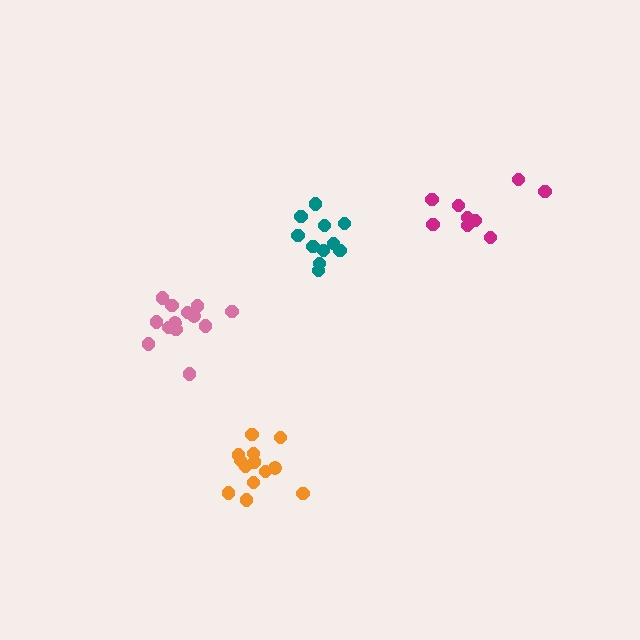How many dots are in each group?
Group 1: 9 dots, Group 2: 11 dots, Group 3: 13 dots, Group 4: 13 dots (46 total).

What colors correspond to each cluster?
The clusters are colored: magenta, teal, pink, orange.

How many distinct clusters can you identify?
There are 4 distinct clusters.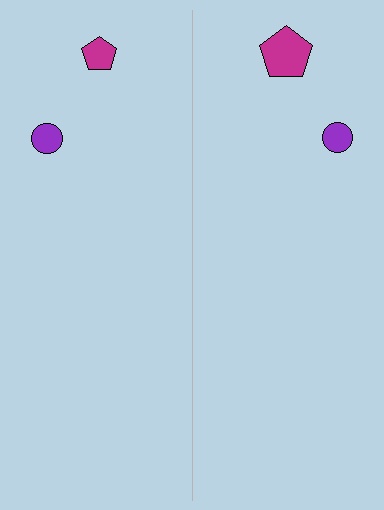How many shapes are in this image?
There are 4 shapes in this image.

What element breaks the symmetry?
The magenta pentagon on the right side has a different size than its mirror counterpart.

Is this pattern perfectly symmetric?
No, the pattern is not perfectly symmetric. The magenta pentagon on the right side has a different size than its mirror counterpart.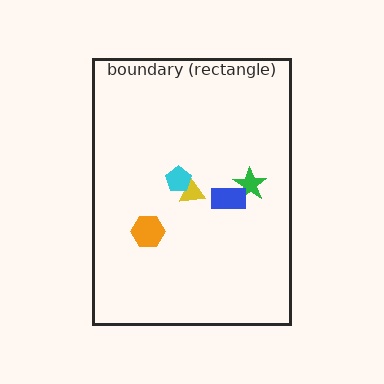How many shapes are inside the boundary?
5 inside, 0 outside.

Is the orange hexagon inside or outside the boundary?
Inside.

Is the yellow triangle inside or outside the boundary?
Inside.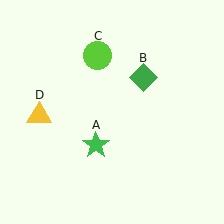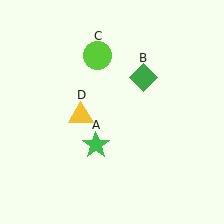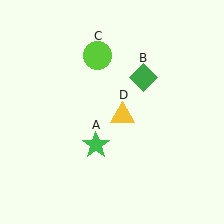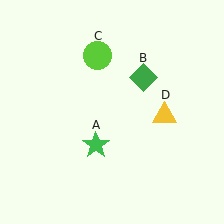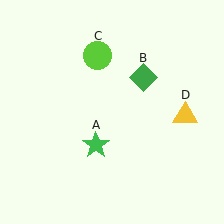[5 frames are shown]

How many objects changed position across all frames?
1 object changed position: yellow triangle (object D).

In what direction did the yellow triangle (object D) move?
The yellow triangle (object D) moved right.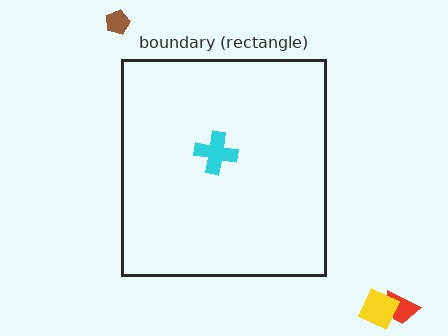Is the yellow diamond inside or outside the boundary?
Outside.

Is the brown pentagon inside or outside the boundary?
Outside.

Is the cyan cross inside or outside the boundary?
Inside.